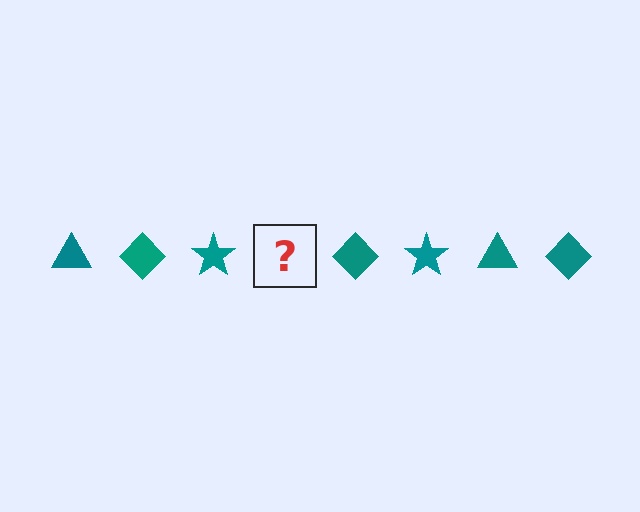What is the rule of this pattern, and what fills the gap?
The rule is that the pattern cycles through triangle, diamond, star shapes in teal. The gap should be filled with a teal triangle.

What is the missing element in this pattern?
The missing element is a teal triangle.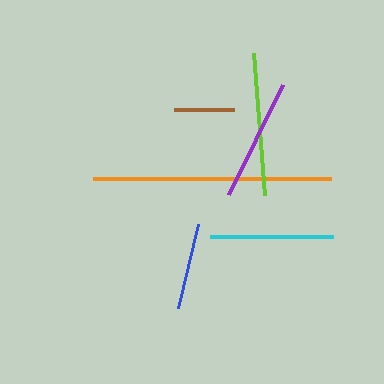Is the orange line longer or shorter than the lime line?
The orange line is longer than the lime line.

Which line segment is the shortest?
The brown line is the shortest at approximately 60 pixels.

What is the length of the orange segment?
The orange segment is approximately 238 pixels long.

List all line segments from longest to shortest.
From longest to shortest: orange, lime, cyan, purple, blue, brown.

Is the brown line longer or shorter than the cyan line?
The cyan line is longer than the brown line.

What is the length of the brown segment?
The brown segment is approximately 60 pixels long.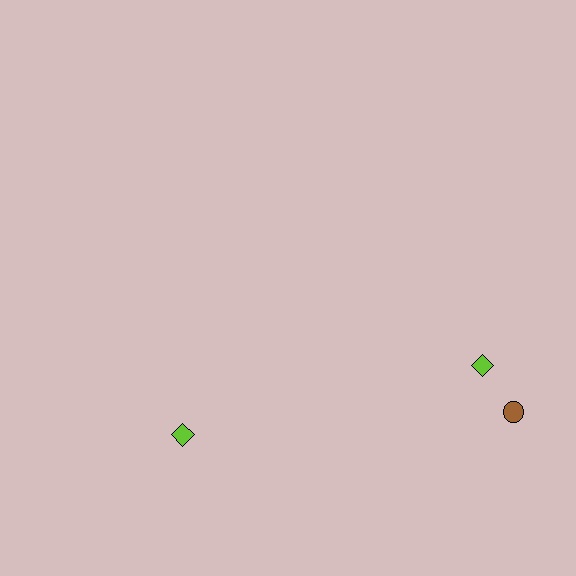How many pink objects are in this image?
There are no pink objects.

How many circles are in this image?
There is 1 circle.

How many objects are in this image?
There are 3 objects.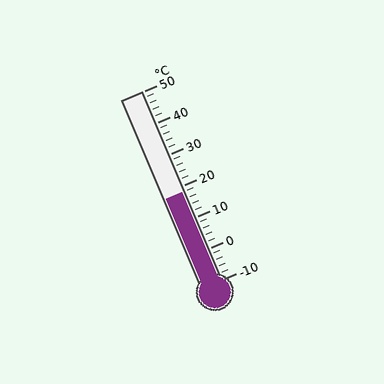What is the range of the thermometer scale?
The thermometer scale ranges from -10°C to 50°C.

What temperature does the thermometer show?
The thermometer shows approximately 18°C.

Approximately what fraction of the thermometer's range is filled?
The thermometer is filled to approximately 45% of its range.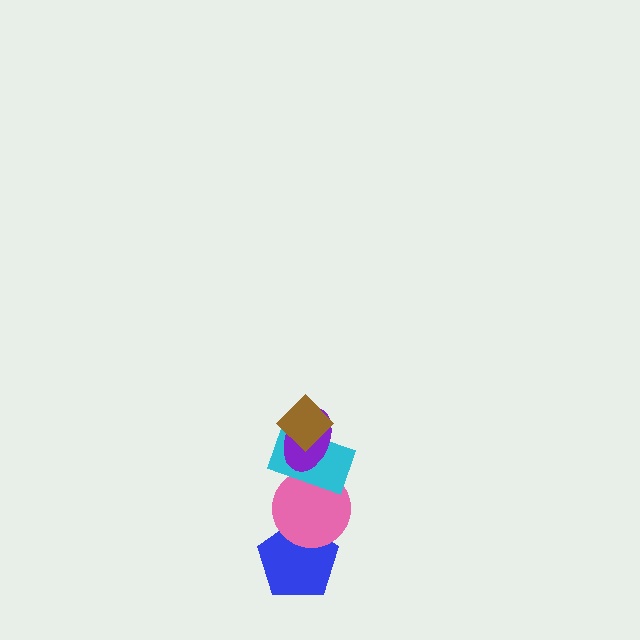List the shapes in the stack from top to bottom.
From top to bottom: the brown diamond, the purple ellipse, the cyan rectangle, the pink circle, the blue pentagon.